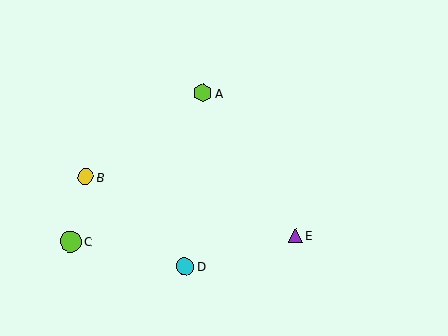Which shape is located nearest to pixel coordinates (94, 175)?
The yellow circle (labeled B) at (86, 177) is nearest to that location.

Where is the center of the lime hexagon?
The center of the lime hexagon is at (203, 93).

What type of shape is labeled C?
Shape C is a lime circle.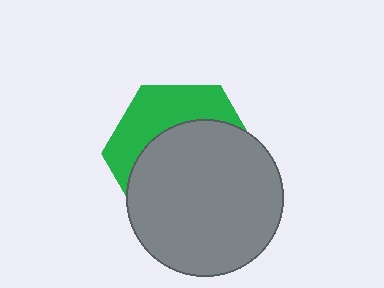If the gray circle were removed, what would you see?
You would see the complete green hexagon.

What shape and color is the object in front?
The object in front is a gray circle.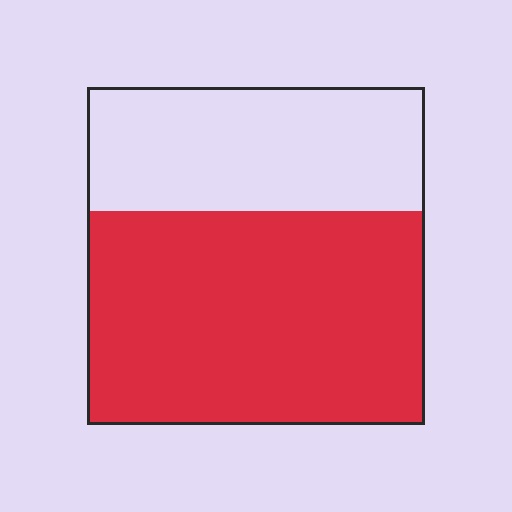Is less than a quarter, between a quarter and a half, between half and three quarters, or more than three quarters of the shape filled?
Between half and three quarters.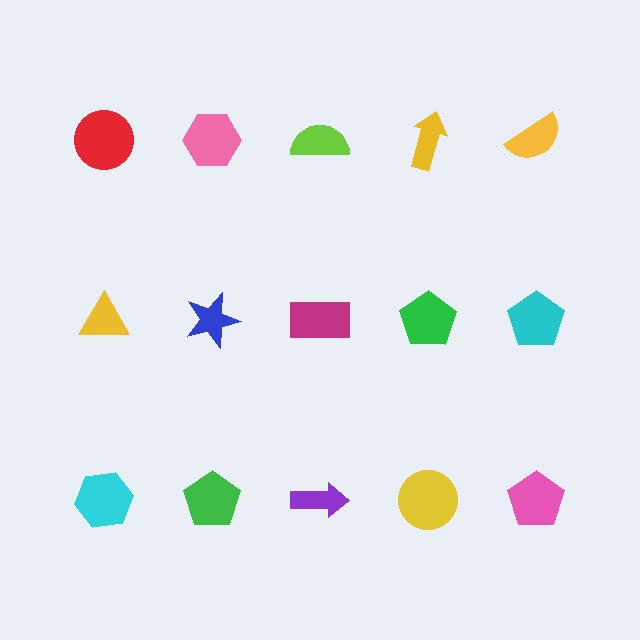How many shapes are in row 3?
5 shapes.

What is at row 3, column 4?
A yellow circle.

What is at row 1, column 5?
A yellow semicircle.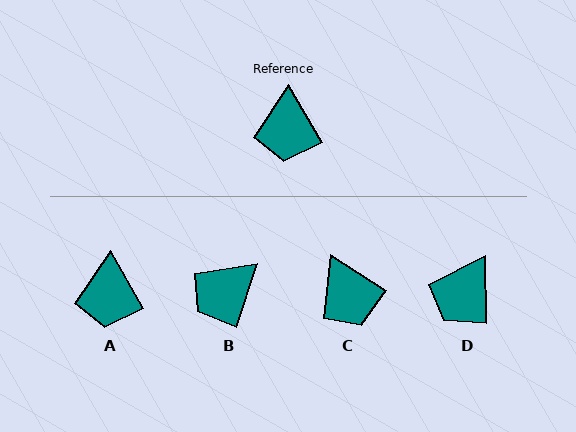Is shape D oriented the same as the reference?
No, it is off by about 29 degrees.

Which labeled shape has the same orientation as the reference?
A.